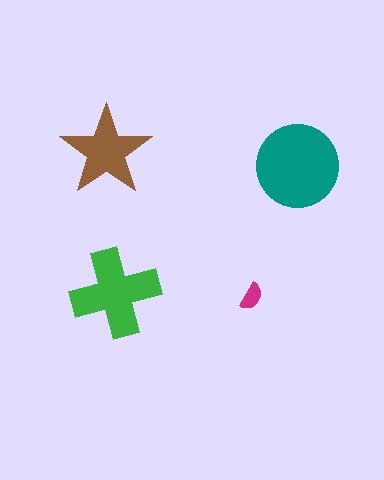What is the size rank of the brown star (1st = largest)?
3rd.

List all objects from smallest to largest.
The magenta semicircle, the brown star, the green cross, the teal circle.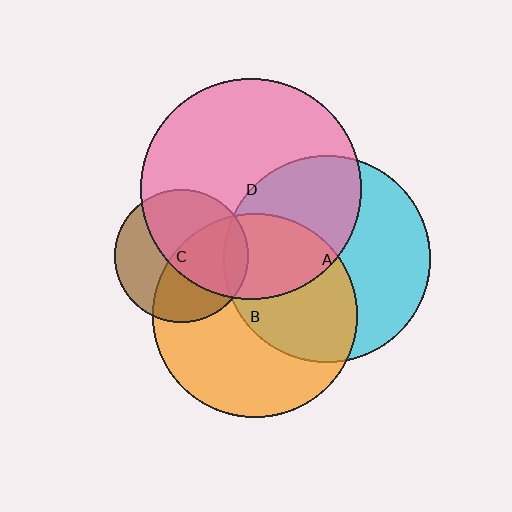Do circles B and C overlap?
Yes.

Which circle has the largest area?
Circle D (pink).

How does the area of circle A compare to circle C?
Approximately 2.4 times.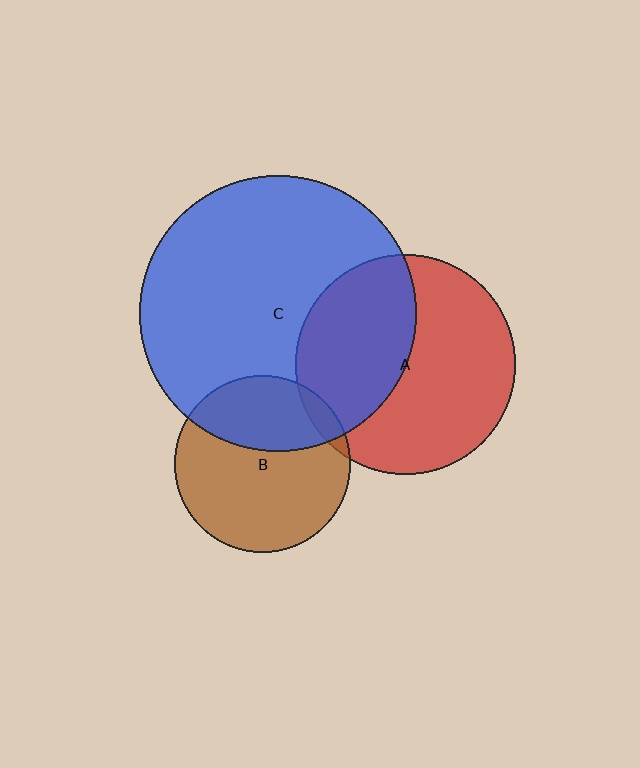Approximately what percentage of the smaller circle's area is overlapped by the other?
Approximately 35%.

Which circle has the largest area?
Circle C (blue).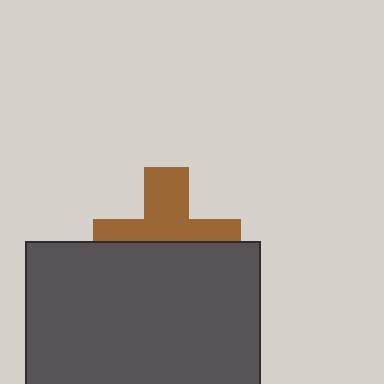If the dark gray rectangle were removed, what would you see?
You would see the complete brown cross.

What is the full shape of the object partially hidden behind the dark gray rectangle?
The partially hidden object is a brown cross.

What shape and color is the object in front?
The object in front is a dark gray rectangle.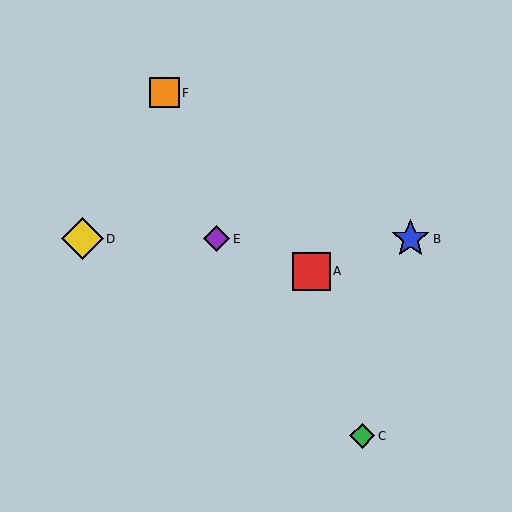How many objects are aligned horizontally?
3 objects (B, D, E) are aligned horizontally.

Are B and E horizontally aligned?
Yes, both are at y≈239.